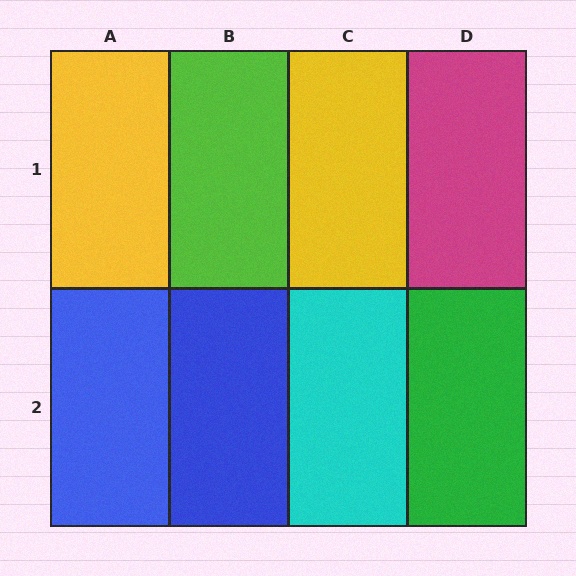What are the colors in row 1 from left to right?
Yellow, lime, yellow, magenta.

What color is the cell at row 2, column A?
Blue.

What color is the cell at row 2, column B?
Blue.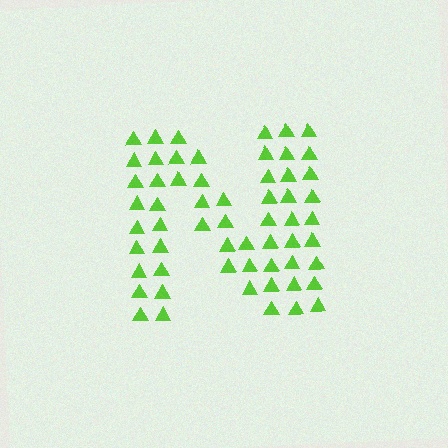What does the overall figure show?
The overall figure shows the letter N.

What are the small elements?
The small elements are triangles.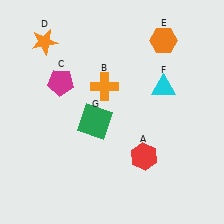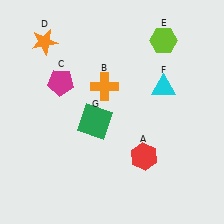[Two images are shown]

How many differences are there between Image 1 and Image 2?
There is 1 difference between the two images.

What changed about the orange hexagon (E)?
In Image 1, E is orange. In Image 2, it changed to lime.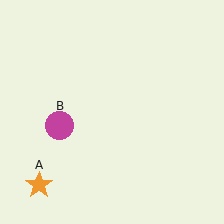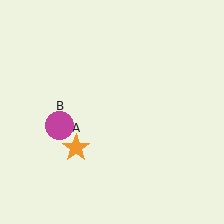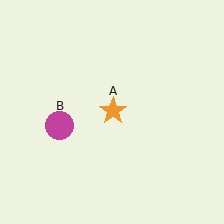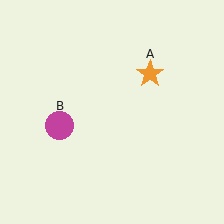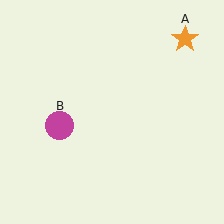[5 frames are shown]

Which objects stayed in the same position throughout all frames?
Magenta circle (object B) remained stationary.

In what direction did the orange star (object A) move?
The orange star (object A) moved up and to the right.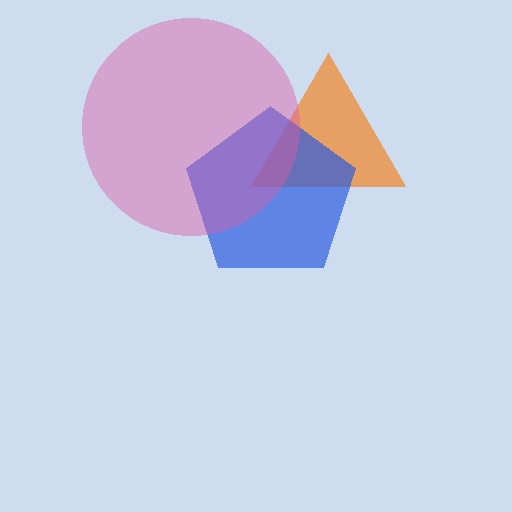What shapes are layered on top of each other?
The layered shapes are: an orange triangle, a blue pentagon, a pink circle.